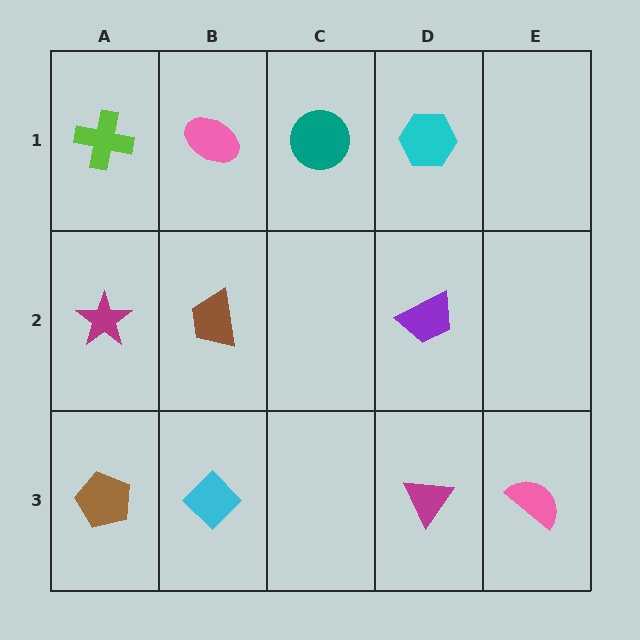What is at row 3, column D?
A magenta triangle.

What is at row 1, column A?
A lime cross.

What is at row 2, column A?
A magenta star.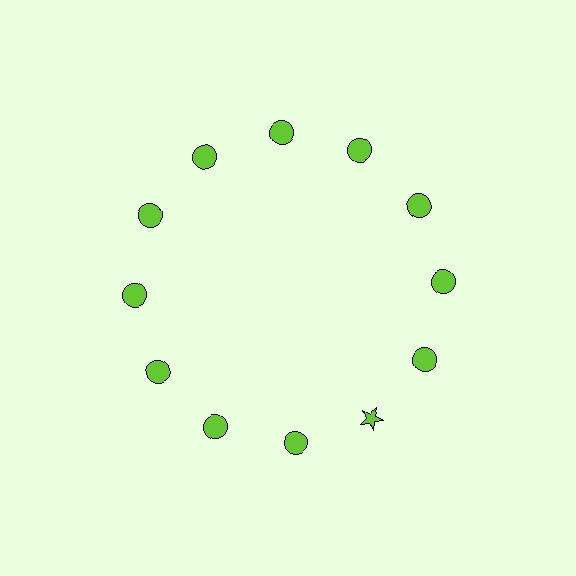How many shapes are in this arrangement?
There are 12 shapes arranged in a ring pattern.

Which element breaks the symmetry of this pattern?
The lime star at roughly the 5 o'clock position breaks the symmetry. All other shapes are lime circles.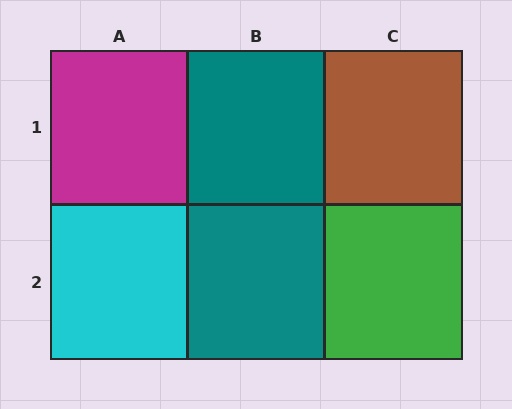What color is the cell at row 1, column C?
Brown.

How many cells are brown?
1 cell is brown.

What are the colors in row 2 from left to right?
Cyan, teal, green.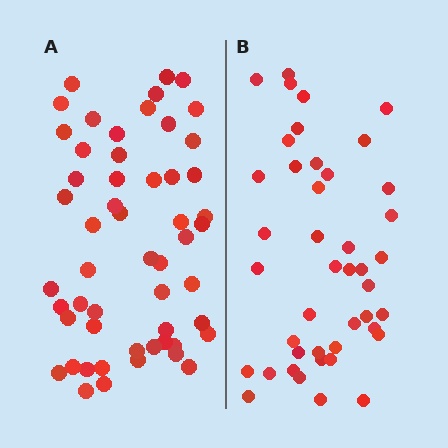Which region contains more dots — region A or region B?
Region A (the left region) has more dots.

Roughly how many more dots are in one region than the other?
Region A has roughly 12 or so more dots than region B.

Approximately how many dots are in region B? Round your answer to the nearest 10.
About 40 dots. (The exact count is 43, which rounds to 40.)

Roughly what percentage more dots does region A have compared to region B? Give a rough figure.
About 25% more.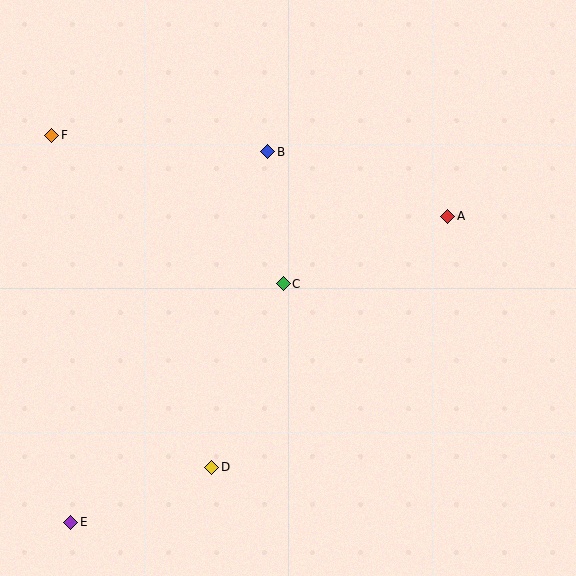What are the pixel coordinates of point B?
Point B is at (268, 152).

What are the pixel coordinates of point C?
Point C is at (283, 284).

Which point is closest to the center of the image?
Point C at (283, 284) is closest to the center.